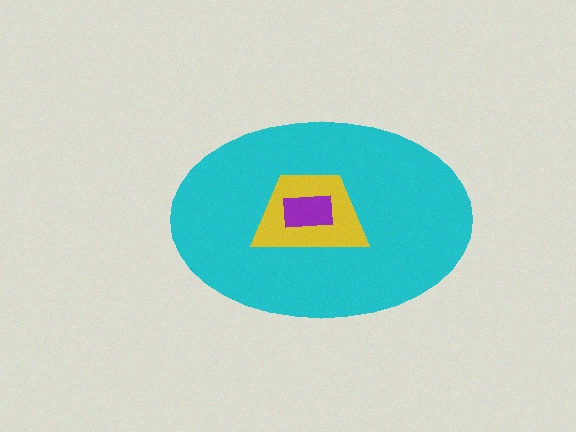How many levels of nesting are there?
3.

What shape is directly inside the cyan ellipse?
The yellow trapezoid.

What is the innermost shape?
The purple rectangle.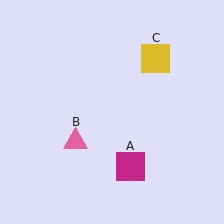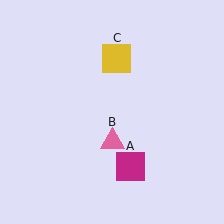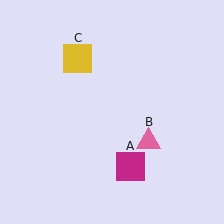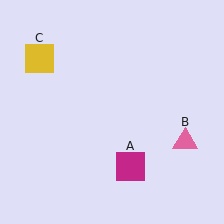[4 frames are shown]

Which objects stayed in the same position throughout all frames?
Magenta square (object A) remained stationary.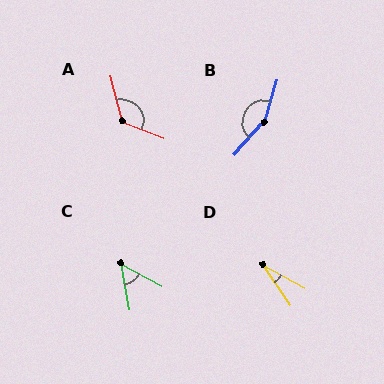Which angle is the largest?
B, at approximately 156 degrees.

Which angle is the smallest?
D, at approximately 27 degrees.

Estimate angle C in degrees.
Approximately 51 degrees.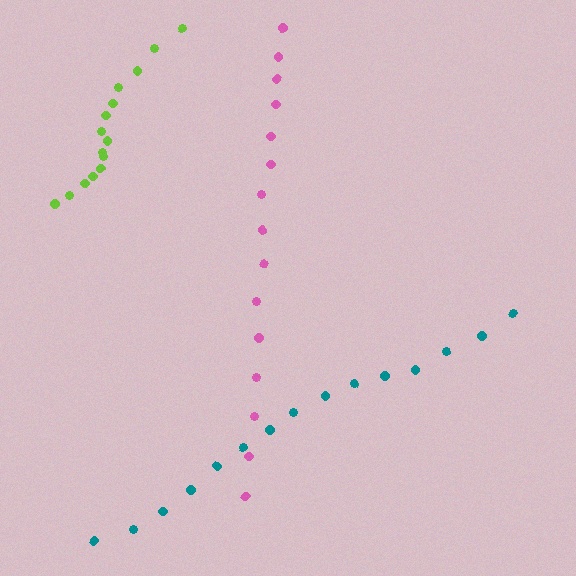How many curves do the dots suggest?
There are 3 distinct paths.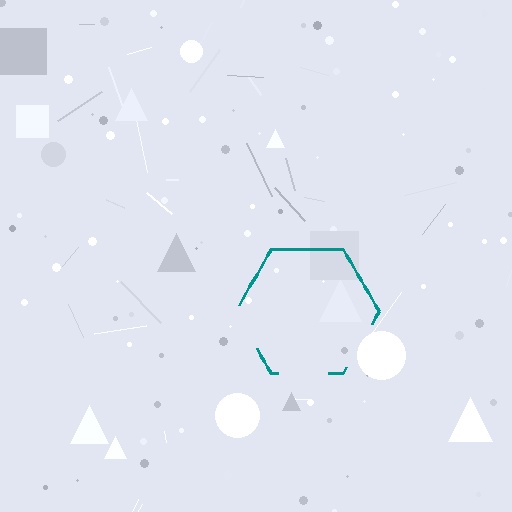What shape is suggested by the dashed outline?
The dashed outline suggests a hexagon.